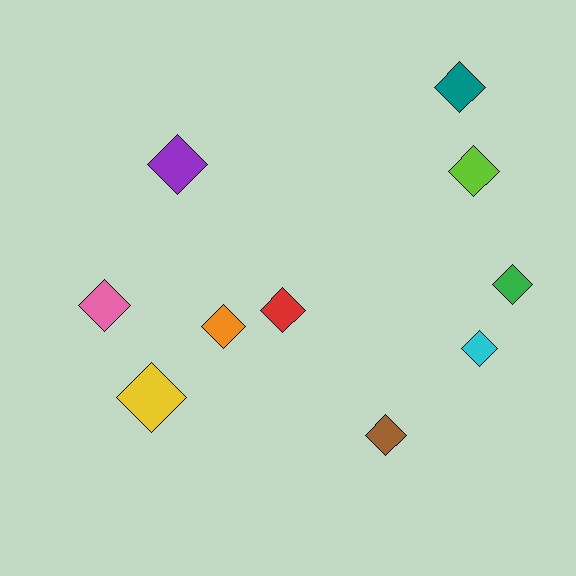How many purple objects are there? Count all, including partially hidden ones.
There is 1 purple object.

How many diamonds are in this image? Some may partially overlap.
There are 10 diamonds.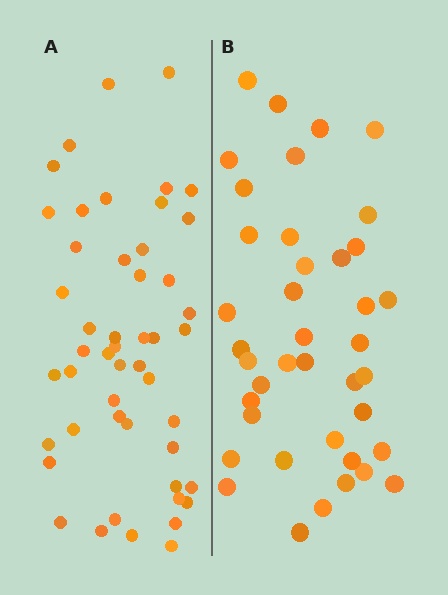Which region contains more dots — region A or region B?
Region A (the left region) has more dots.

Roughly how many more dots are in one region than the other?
Region A has roughly 8 or so more dots than region B.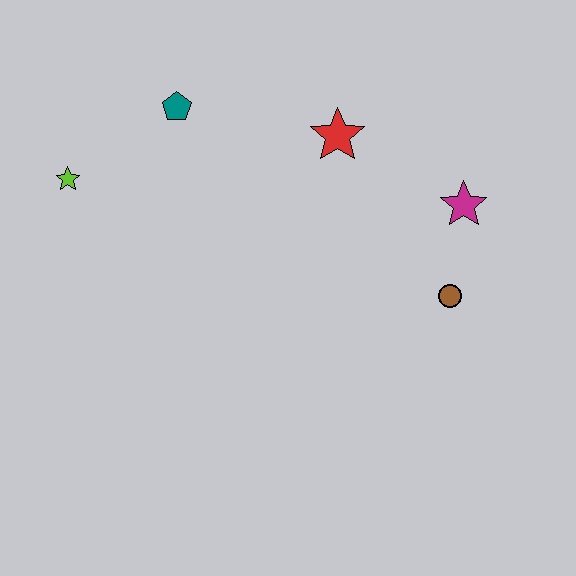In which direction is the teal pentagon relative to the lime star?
The teal pentagon is to the right of the lime star.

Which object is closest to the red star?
The magenta star is closest to the red star.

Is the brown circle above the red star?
No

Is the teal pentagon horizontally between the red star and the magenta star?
No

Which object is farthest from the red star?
The lime star is farthest from the red star.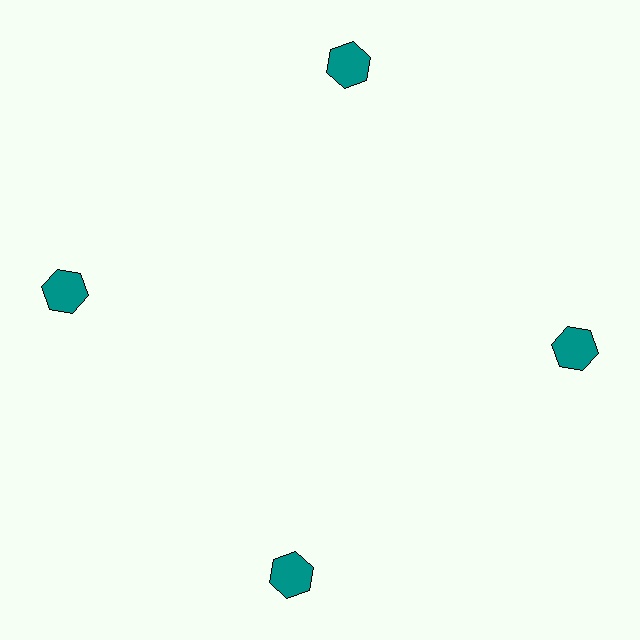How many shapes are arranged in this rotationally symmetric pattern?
There are 4 shapes, arranged in 4 groups of 1.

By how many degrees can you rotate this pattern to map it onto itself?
The pattern maps onto itself every 90 degrees of rotation.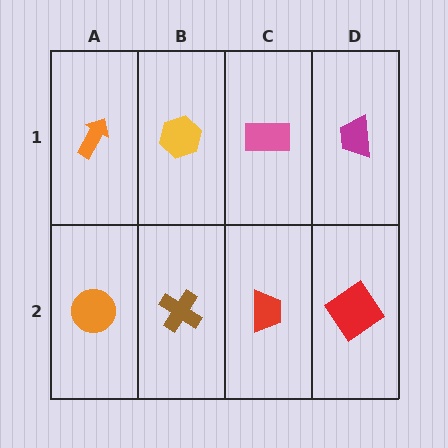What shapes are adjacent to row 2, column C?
A pink rectangle (row 1, column C), a brown cross (row 2, column B), a red diamond (row 2, column D).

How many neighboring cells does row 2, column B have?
3.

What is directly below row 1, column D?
A red diamond.